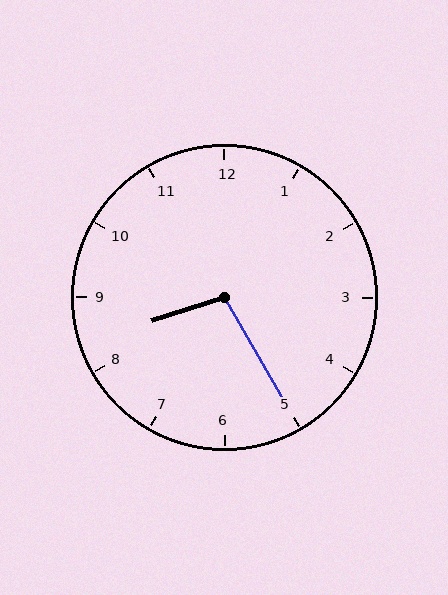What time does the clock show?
8:25.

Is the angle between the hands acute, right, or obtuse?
It is obtuse.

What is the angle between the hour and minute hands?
Approximately 102 degrees.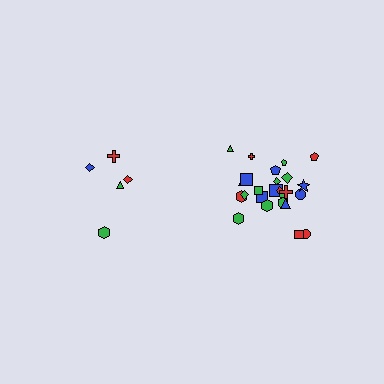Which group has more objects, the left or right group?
The right group.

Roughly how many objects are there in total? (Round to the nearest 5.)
Roughly 30 objects in total.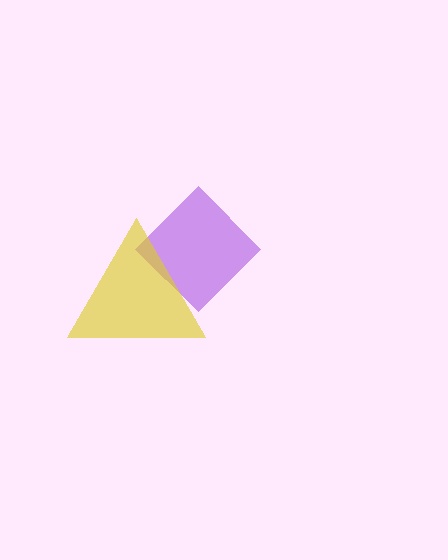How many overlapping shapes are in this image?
There are 2 overlapping shapes in the image.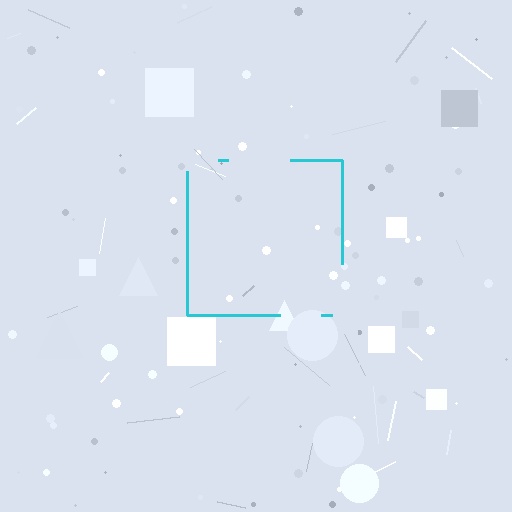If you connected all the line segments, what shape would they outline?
They would outline a square.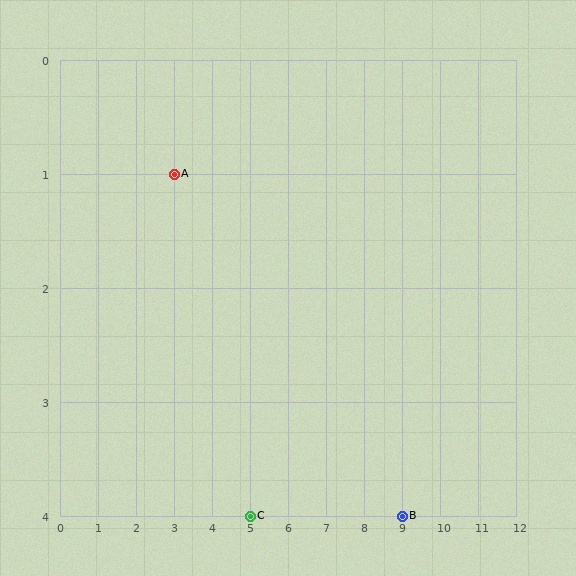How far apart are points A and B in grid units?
Points A and B are 6 columns and 3 rows apart (about 6.7 grid units diagonally).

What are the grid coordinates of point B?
Point B is at grid coordinates (9, 4).